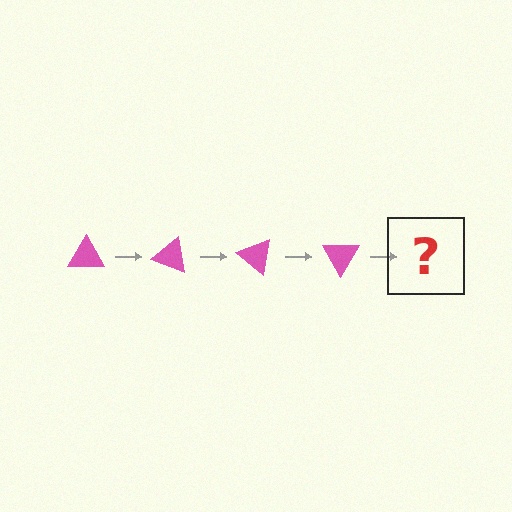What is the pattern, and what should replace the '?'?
The pattern is that the triangle rotates 20 degrees each step. The '?' should be a pink triangle rotated 80 degrees.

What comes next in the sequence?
The next element should be a pink triangle rotated 80 degrees.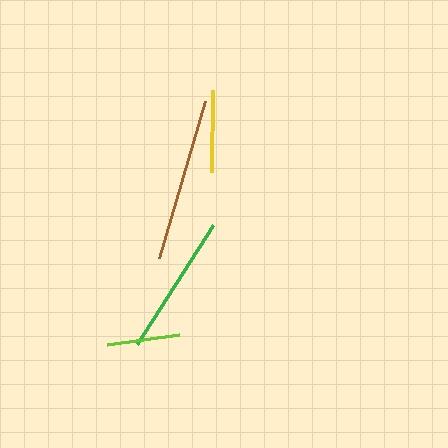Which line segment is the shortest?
The lime line is the shortest at approximately 73 pixels.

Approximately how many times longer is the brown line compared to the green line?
The brown line is approximately 1.2 times the length of the green line.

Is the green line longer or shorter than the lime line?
The green line is longer than the lime line.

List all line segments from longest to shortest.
From longest to shortest: brown, green, yellow, lime.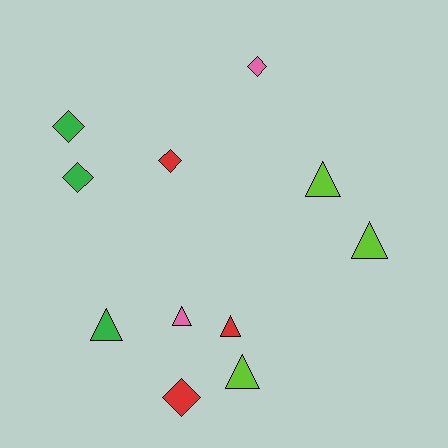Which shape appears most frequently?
Triangle, with 6 objects.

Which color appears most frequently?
Green, with 3 objects.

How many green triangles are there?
There is 1 green triangle.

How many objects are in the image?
There are 11 objects.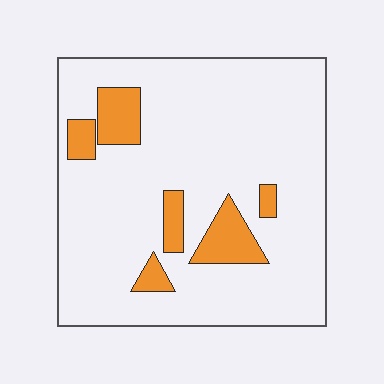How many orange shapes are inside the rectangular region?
6.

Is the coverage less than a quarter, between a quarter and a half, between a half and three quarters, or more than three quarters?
Less than a quarter.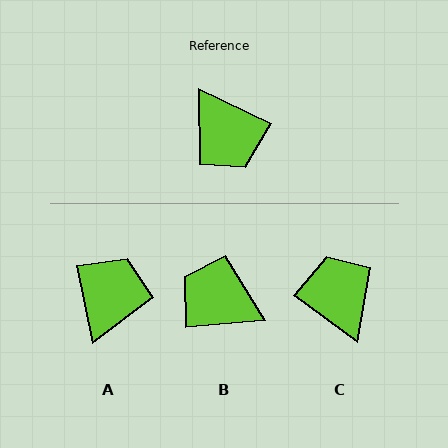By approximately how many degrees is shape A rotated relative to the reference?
Approximately 127 degrees counter-clockwise.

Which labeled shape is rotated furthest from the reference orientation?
C, about 170 degrees away.